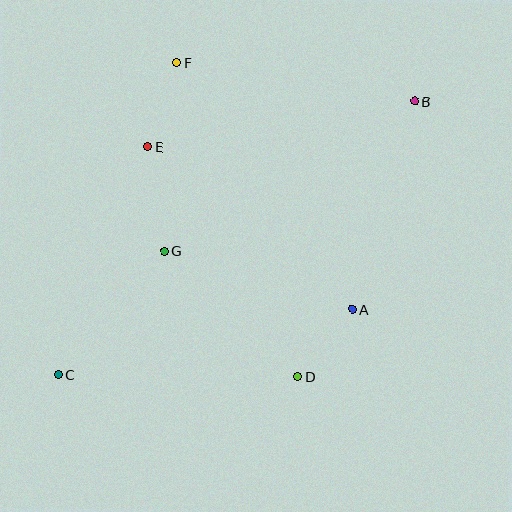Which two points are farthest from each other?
Points B and C are farthest from each other.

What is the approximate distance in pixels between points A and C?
The distance between A and C is approximately 301 pixels.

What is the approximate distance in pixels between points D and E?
The distance between D and E is approximately 274 pixels.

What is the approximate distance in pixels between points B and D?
The distance between B and D is approximately 299 pixels.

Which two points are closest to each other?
Points A and D are closest to each other.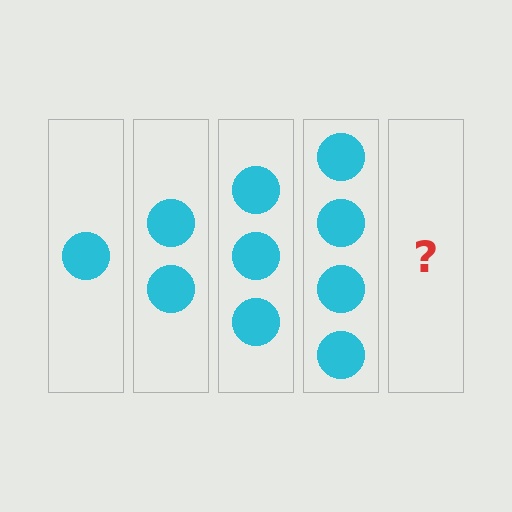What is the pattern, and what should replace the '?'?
The pattern is that each step adds one more circle. The '?' should be 5 circles.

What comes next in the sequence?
The next element should be 5 circles.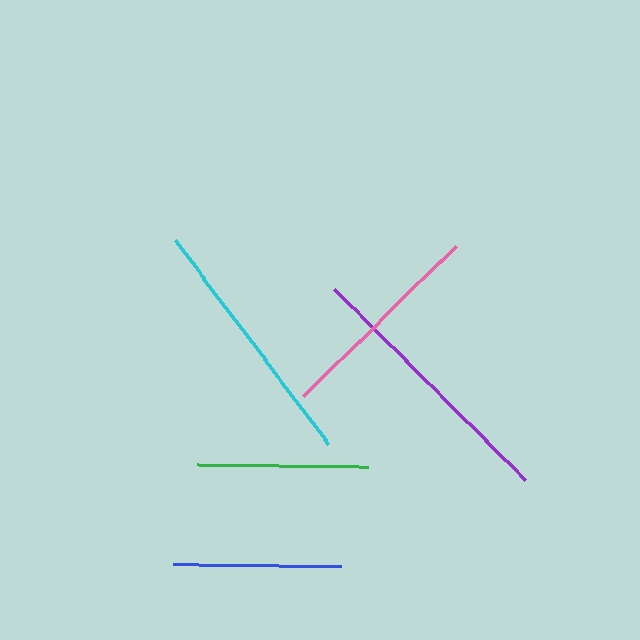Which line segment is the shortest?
The blue line is the shortest at approximately 168 pixels.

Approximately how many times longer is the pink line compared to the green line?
The pink line is approximately 1.3 times the length of the green line.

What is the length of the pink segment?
The pink segment is approximately 214 pixels long.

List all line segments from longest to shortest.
From longest to shortest: purple, cyan, pink, green, blue.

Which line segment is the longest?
The purple line is the longest at approximately 269 pixels.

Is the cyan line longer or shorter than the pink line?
The cyan line is longer than the pink line.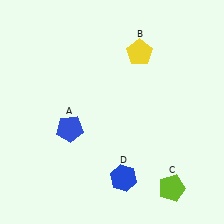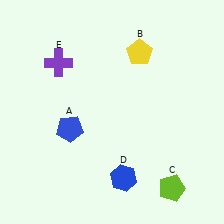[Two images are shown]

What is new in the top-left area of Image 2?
A purple cross (E) was added in the top-left area of Image 2.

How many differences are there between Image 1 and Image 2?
There is 1 difference between the two images.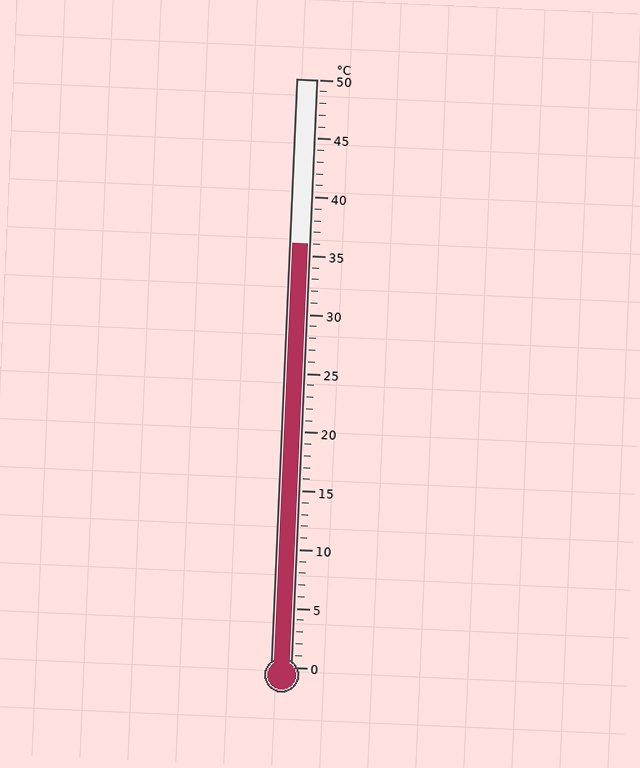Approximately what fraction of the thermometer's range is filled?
The thermometer is filled to approximately 70% of its range.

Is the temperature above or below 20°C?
The temperature is above 20°C.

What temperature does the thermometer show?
The thermometer shows approximately 36°C.